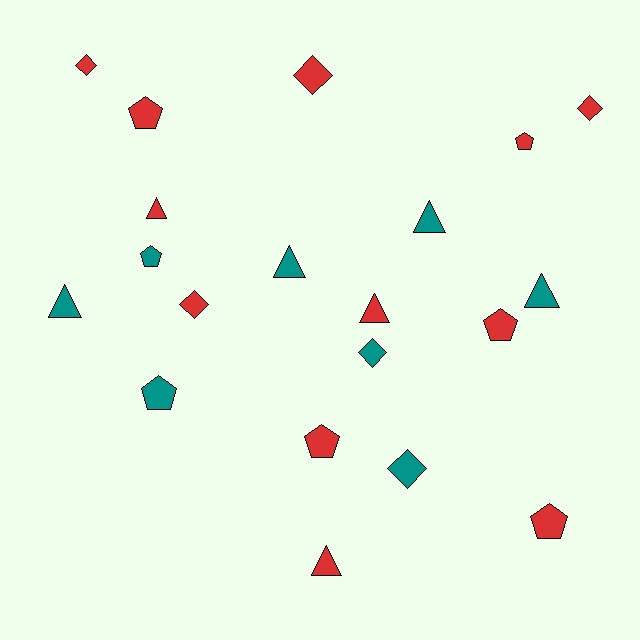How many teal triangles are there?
There are 4 teal triangles.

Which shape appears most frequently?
Pentagon, with 7 objects.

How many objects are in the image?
There are 20 objects.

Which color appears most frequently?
Red, with 12 objects.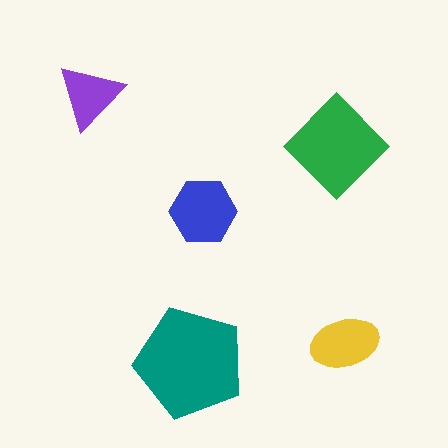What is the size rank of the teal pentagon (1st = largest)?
1st.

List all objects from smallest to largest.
The purple triangle, the yellow ellipse, the blue hexagon, the green diamond, the teal pentagon.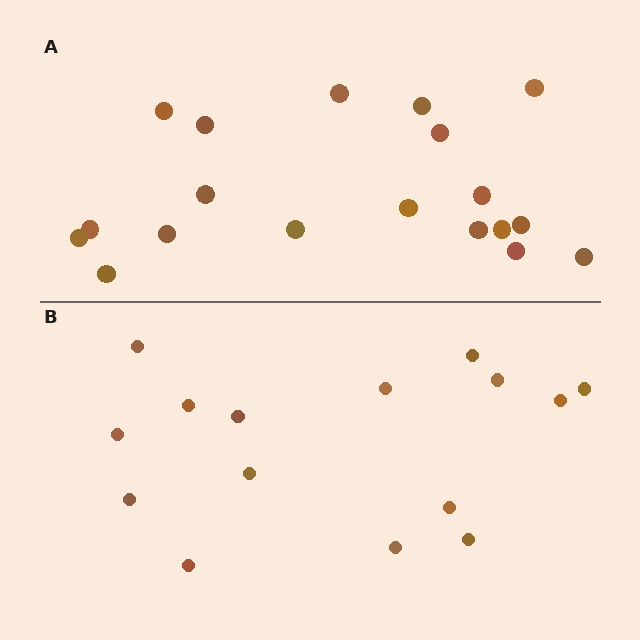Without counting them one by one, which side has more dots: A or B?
Region A (the top region) has more dots.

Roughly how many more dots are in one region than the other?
Region A has about 4 more dots than region B.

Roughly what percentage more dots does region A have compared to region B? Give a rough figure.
About 25% more.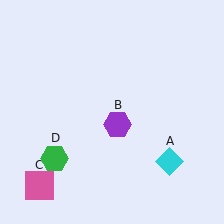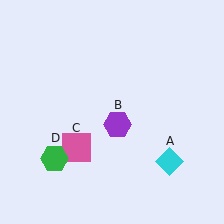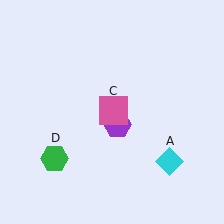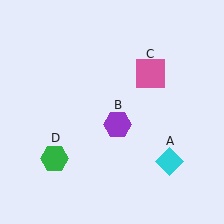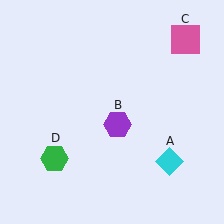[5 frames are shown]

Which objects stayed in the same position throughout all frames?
Cyan diamond (object A) and purple hexagon (object B) and green hexagon (object D) remained stationary.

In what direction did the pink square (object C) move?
The pink square (object C) moved up and to the right.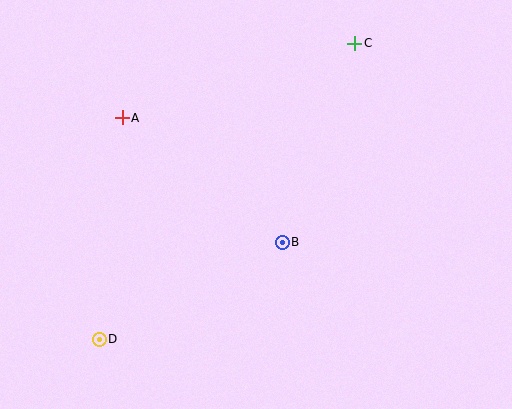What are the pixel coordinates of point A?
Point A is at (122, 118).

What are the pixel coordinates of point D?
Point D is at (99, 339).